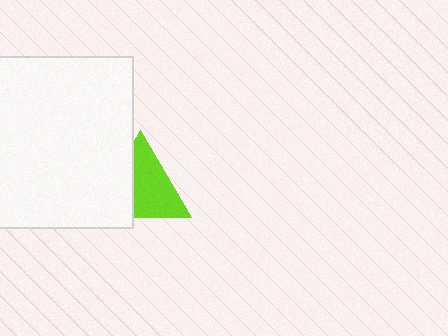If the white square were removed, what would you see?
You would see the complete lime triangle.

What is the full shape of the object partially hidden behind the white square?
The partially hidden object is a lime triangle.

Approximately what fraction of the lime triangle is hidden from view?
Roughly 37% of the lime triangle is hidden behind the white square.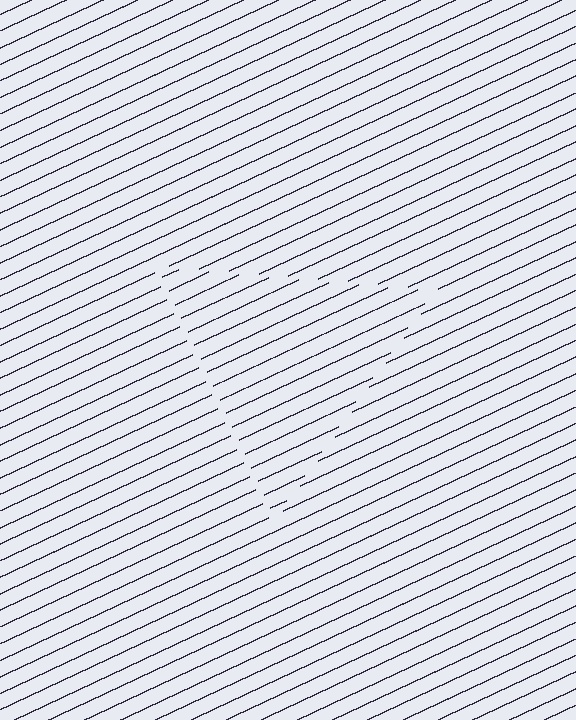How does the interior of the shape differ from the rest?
The interior of the shape contains the same grating, shifted by half a period — the contour is defined by the phase discontinuity where line-ends from the inner and outer gratings abut.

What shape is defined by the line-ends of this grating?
An illusory triangle. The interior of the shape contains the same grating, shifted by half a period — the contour is defined by the phase discontinuity where line-ends from the inner and outer gratings abut.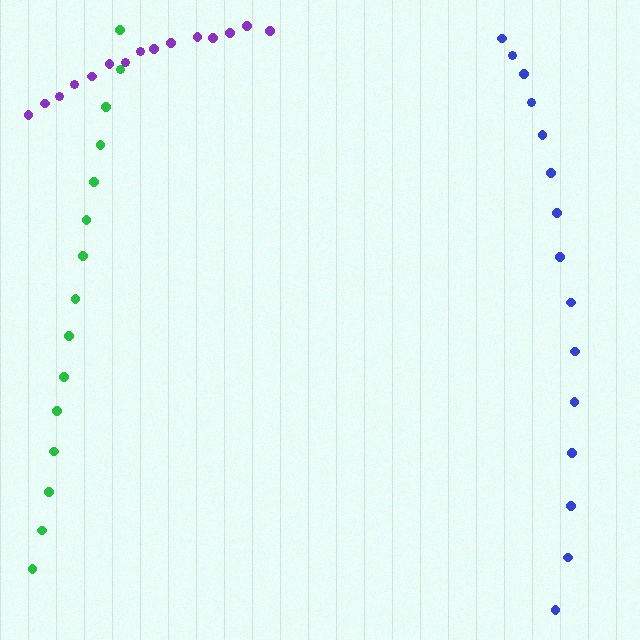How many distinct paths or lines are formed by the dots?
There are 3 distinct paths.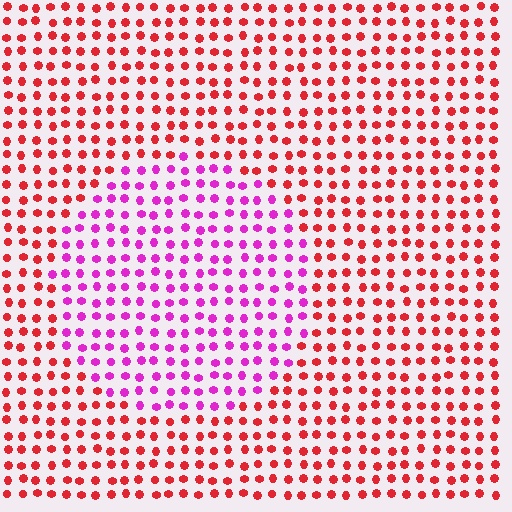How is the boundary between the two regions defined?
The boundary is defined purely by a slight shift in hue (about 50 degrees). Spacing, size, and orientation are identical on both sides.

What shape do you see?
I see a circle.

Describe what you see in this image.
The image is filled with small red elements in a uniform arrangement. A circle-shaped region is visible where the elements are tinted to a slightly different hue, forming a subtle color boundary.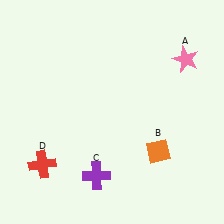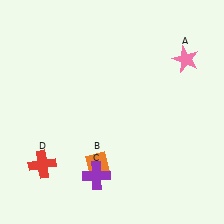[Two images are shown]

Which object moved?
The orange diamond (B) moved left.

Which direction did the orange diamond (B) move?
The orange diamond (B) moved left.